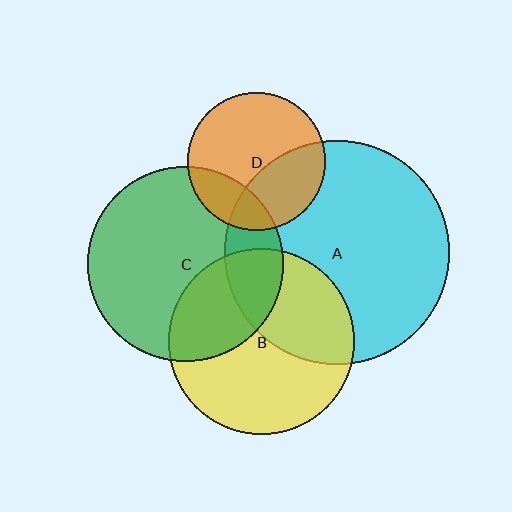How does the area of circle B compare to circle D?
Approximately 1.8 times.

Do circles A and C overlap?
Yes.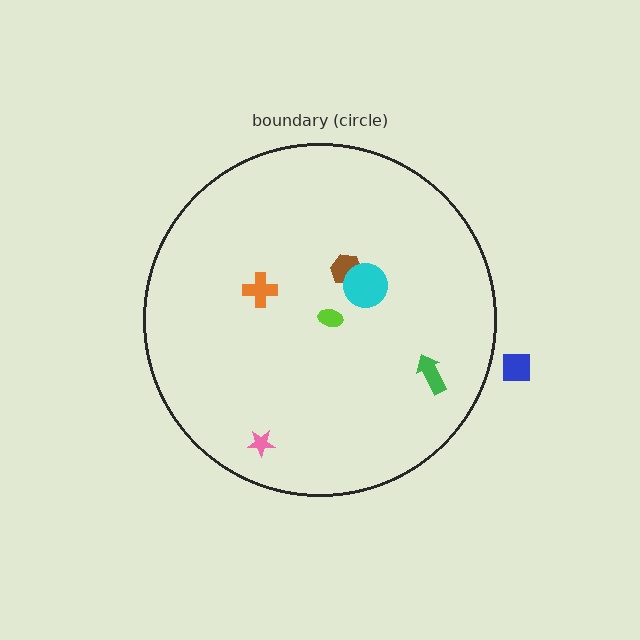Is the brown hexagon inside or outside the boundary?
Inside.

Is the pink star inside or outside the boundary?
Inside.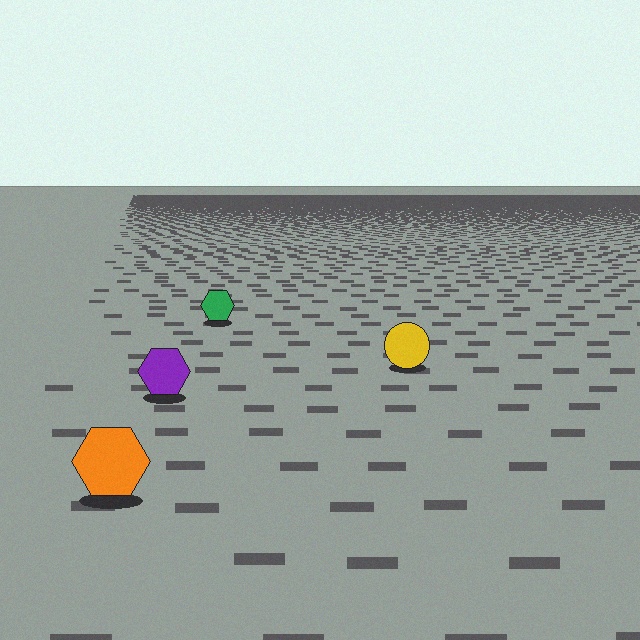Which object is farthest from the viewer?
The green hexagon is farthest from the viewer. It appears smaller and the ground texture around it is denser.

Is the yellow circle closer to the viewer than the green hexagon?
Yes. The yellow circle is closer — you can tell from the texture gradient: the ground texture is coarser near it.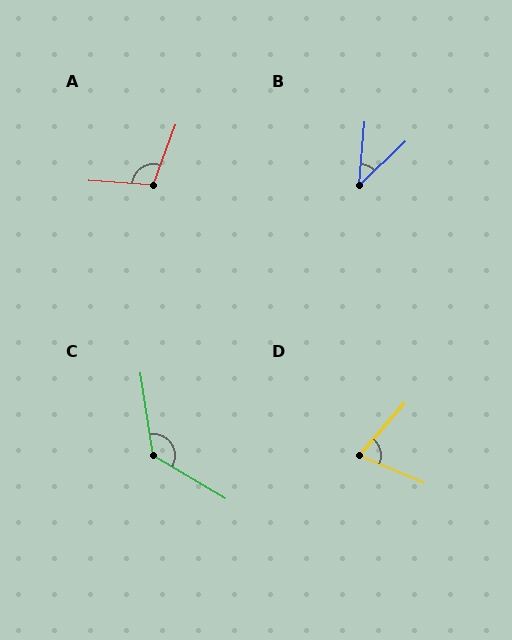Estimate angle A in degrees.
Approximately 106 degrees.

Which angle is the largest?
C, at approximately 130 degrees.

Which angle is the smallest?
B, at approximately 41 degrees.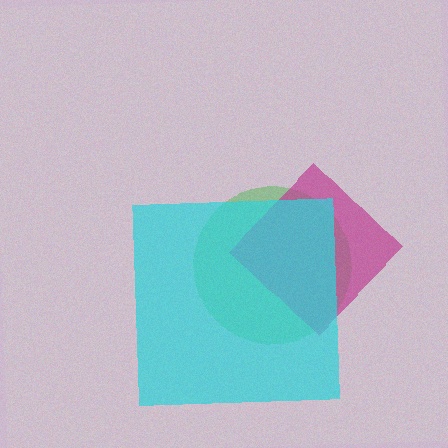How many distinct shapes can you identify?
There are 3 distinct shapes: a green circle, a magenta diamond, a cyan square.